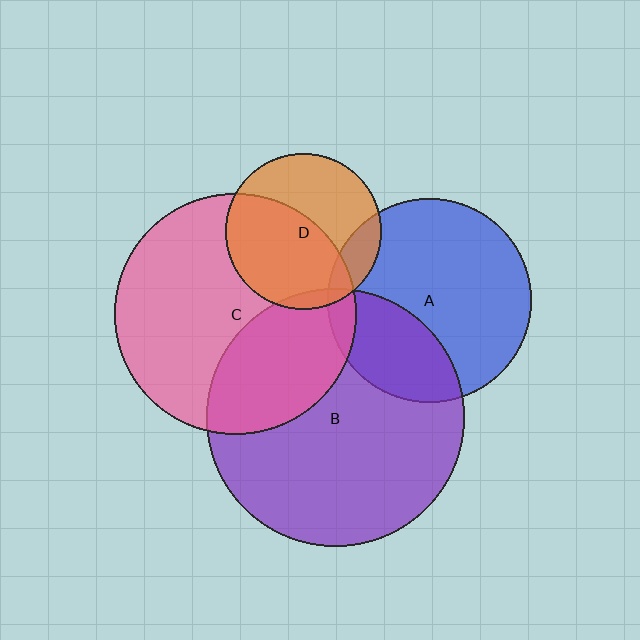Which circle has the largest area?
Circle B (purple).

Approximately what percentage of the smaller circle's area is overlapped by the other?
Approximately 15%.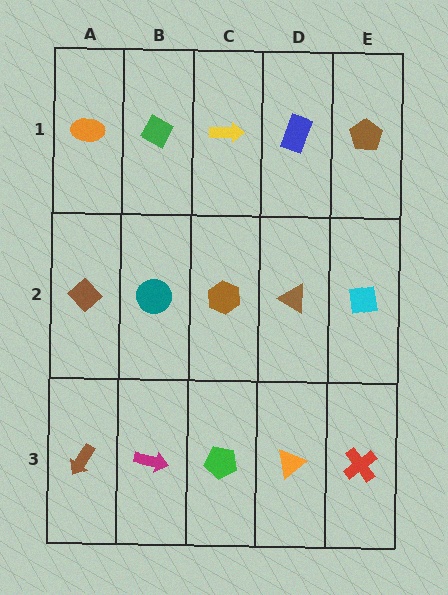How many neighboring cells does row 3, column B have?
3.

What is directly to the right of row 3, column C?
An orange triangle.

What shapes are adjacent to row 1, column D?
A brown triangle (row 2, column D), a yellow arrow (row 1, column C), a brown pentagon (row 1, column E).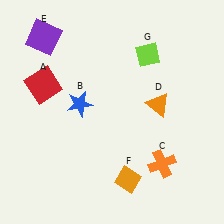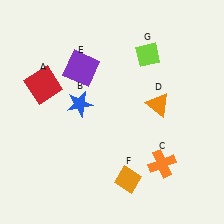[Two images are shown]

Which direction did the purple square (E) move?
The purple square (E) moved right.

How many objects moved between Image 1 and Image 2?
1 object moved between the two images.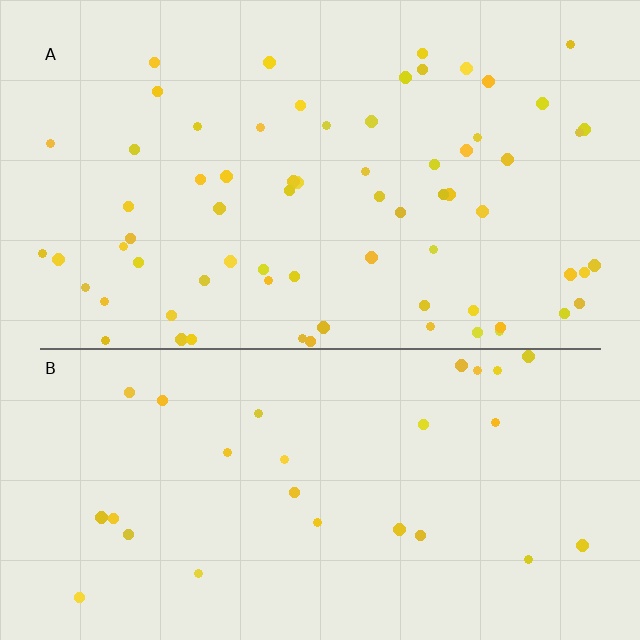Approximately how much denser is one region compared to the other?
Approximately 2.5× — region A over region B.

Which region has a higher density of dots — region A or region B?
A (the top).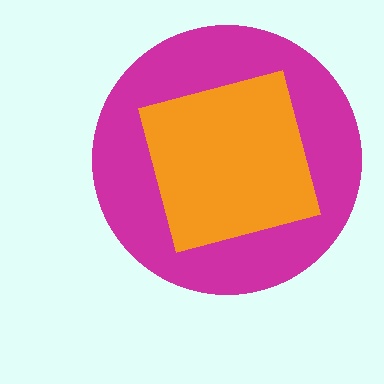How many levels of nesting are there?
2.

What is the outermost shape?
The magenta circle.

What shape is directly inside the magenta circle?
The orange square.